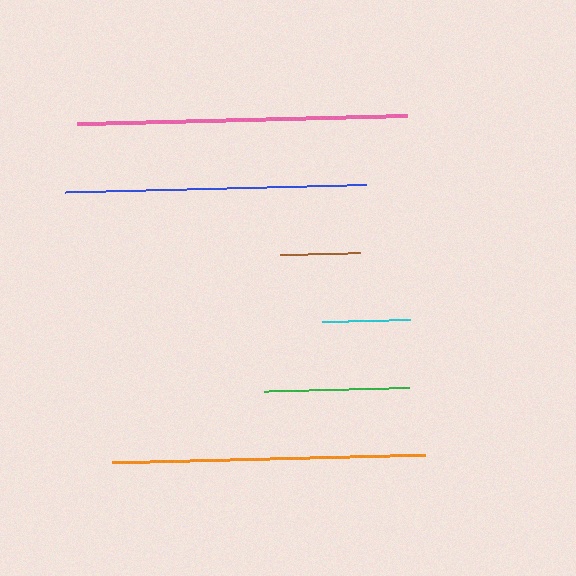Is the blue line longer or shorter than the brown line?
The blue line is longer than the brown line.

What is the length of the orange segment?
The orange segment is approximately 313 pixels long.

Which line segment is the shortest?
The brown line is the shortest at approximately 80 pixels.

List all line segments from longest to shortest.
From longest to shortest: pink, orange, blue, green, cyan, brown.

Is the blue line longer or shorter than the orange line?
The orange line is longer than the blue line.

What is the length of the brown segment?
The brown segment is approximately 80 pixels long.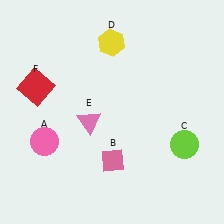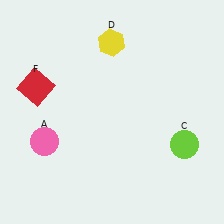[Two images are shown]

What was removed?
The pink triangle (E), the pink diamond (B) were removed in Image 2.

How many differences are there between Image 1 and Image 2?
There are 2 differences between the two images.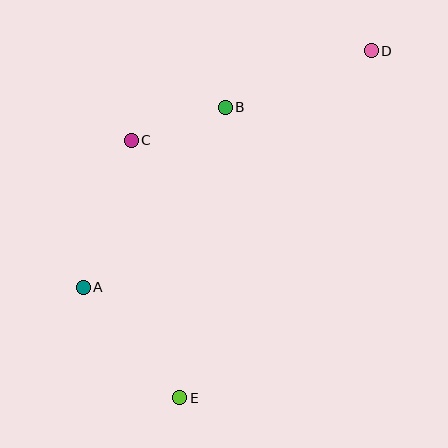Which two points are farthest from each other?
Points D and E are farthest from each other.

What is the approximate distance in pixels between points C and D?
The distance between C and D is approximately 256 pixels.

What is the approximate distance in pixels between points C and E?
The distance between C and E is approximately 262 pixels.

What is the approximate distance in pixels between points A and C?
The distance between A and C is approximately 155 pixels.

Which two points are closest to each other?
Points B and C are closest to each other.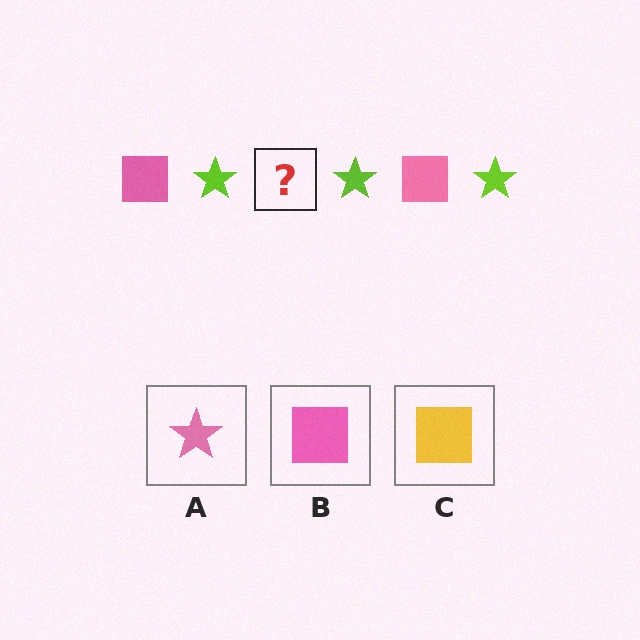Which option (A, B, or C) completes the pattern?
B.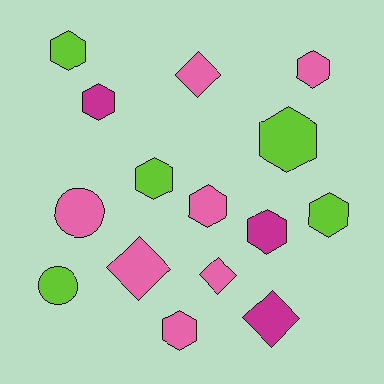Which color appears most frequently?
Pink, with 7 objects.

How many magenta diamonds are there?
There is 1 magenta diamond.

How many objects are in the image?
There are 15 objects.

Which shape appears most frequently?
Hexagon, with 9 objects.